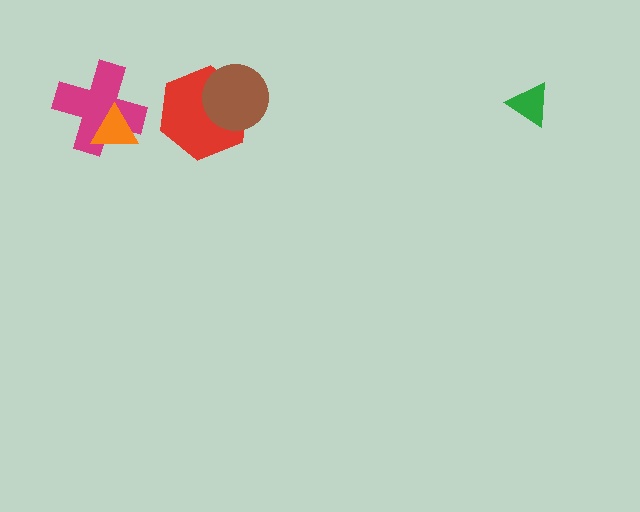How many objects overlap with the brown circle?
1 object overlaps with the brown circle.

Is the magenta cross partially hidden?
Yes, it is partially covered by another shape.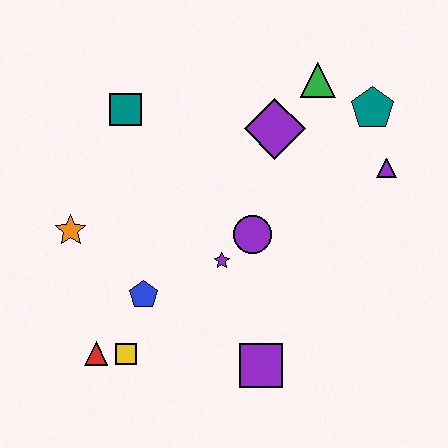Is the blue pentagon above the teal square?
No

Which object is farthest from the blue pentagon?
The teal pentagon is farthest from the blue pentagon.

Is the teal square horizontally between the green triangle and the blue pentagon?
No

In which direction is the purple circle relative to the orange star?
The purple circle is to the right of the orange star.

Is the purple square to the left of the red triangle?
No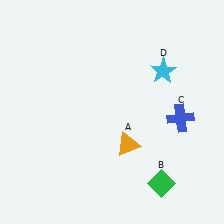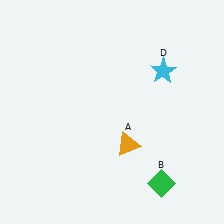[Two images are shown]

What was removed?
The blue cross (C) was removed in Image 2.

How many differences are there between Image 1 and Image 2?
There is 1 difference between the two images.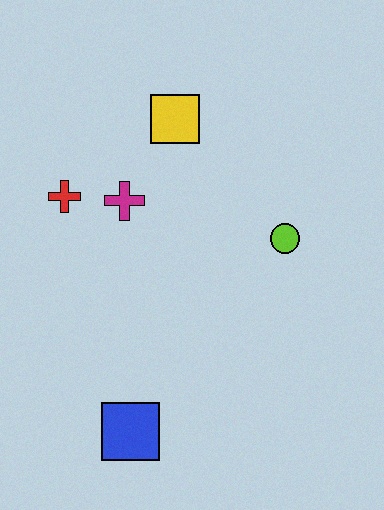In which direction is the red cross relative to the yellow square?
The red cross is to the left of the yellow square.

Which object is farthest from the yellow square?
The blue square is farthest from the yellow square.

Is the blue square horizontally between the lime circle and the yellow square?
No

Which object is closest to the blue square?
The magenta cross is closest to the blue square.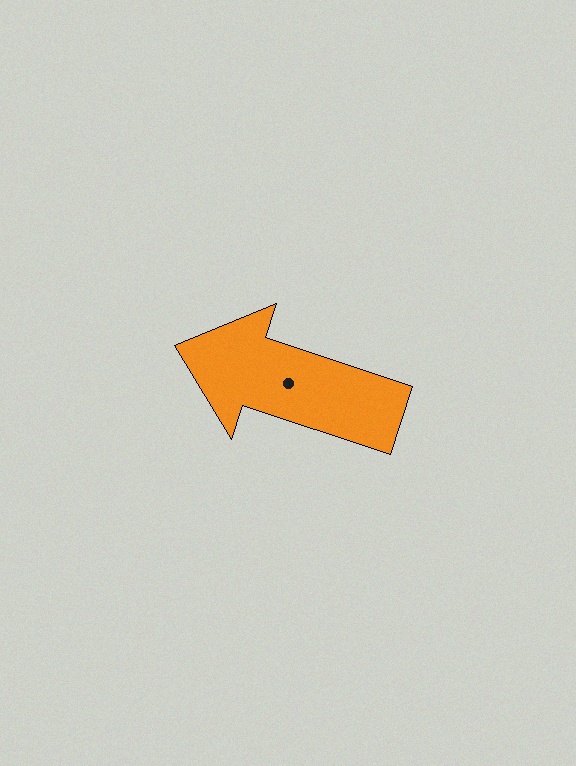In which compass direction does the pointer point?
West.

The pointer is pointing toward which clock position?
Roughly 10 o'clock.